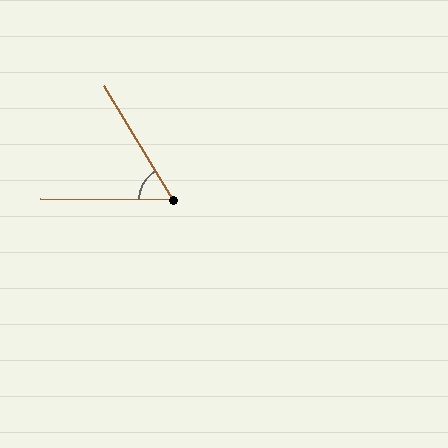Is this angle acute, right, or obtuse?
It is acute.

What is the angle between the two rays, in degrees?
Approximately 58 degrees.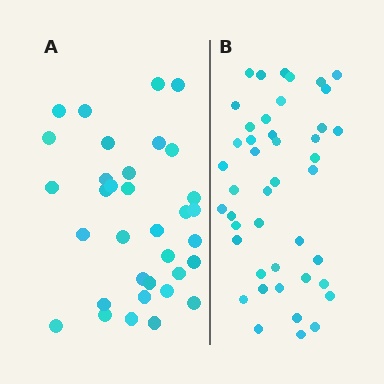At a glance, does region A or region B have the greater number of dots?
Region B (the right region) has more dots.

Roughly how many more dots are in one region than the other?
Region B has roughly 10 or so more dots than region A.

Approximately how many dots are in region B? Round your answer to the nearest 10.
About 40 dots. (The exact count is 44, which rounds to 40.)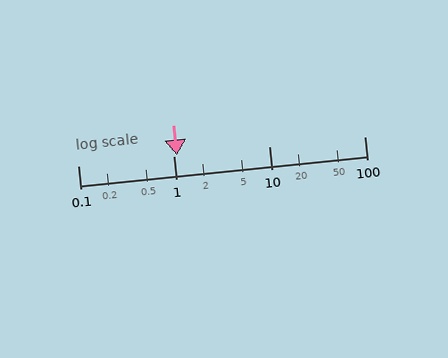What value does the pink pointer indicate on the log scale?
The pointer indicates approximately 1.1.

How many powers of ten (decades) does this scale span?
The scale spans 3 decades, from 0.1 to 100.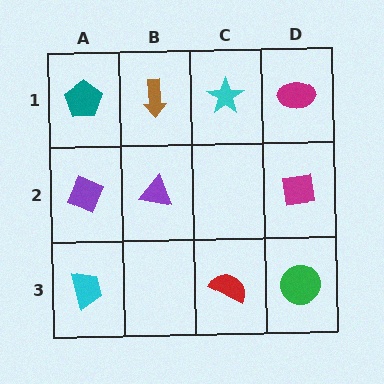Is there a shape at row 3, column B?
No, that cell is empty.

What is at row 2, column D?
A magenta square.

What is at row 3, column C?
A red semicircle.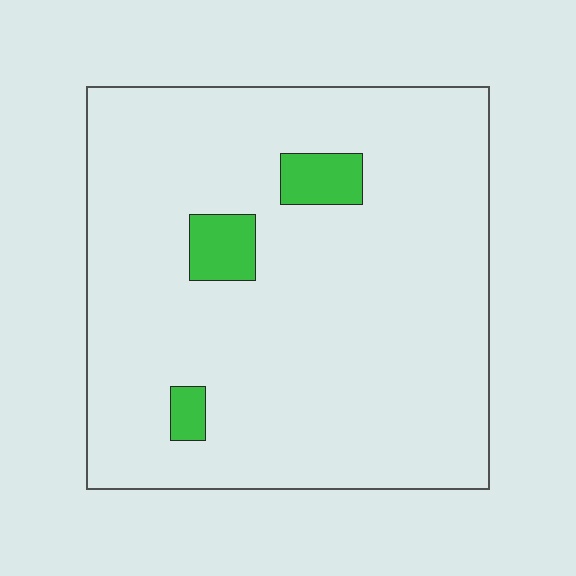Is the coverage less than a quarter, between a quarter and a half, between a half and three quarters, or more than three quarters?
Less than a quarter.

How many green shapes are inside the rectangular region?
3.